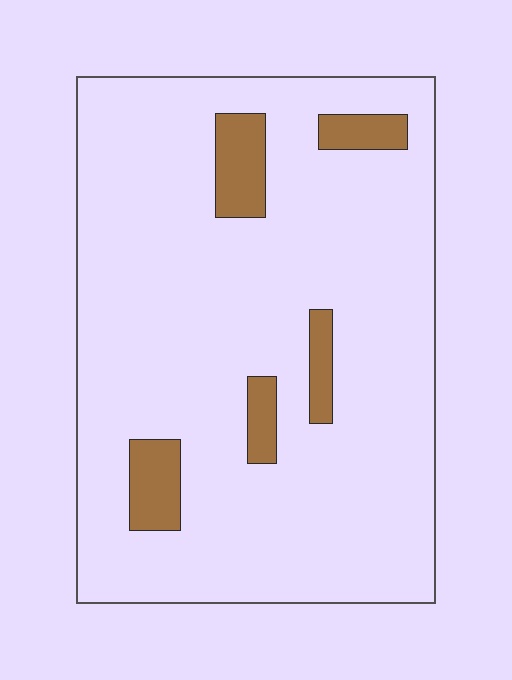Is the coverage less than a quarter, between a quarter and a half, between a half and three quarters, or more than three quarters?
Less than a quarter.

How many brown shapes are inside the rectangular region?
5.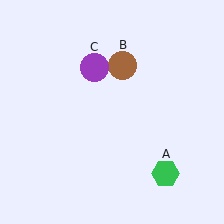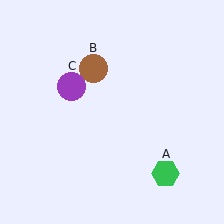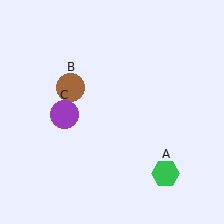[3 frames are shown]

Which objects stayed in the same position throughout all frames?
Green hexagon (object A) remained stationary.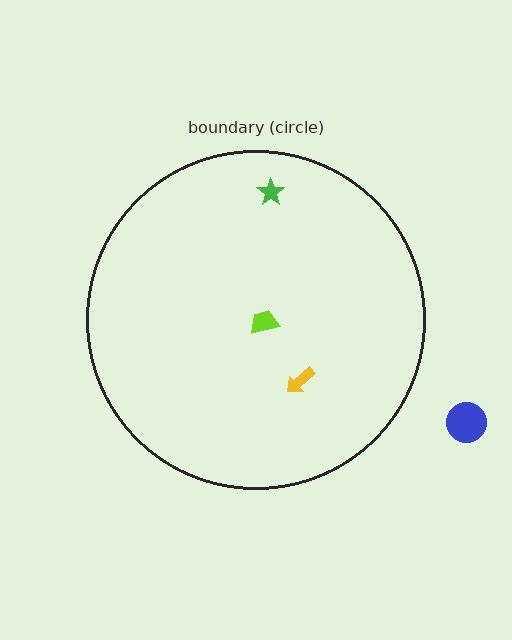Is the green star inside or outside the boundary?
Inside.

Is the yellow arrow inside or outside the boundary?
Inside.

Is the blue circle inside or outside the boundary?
Outside.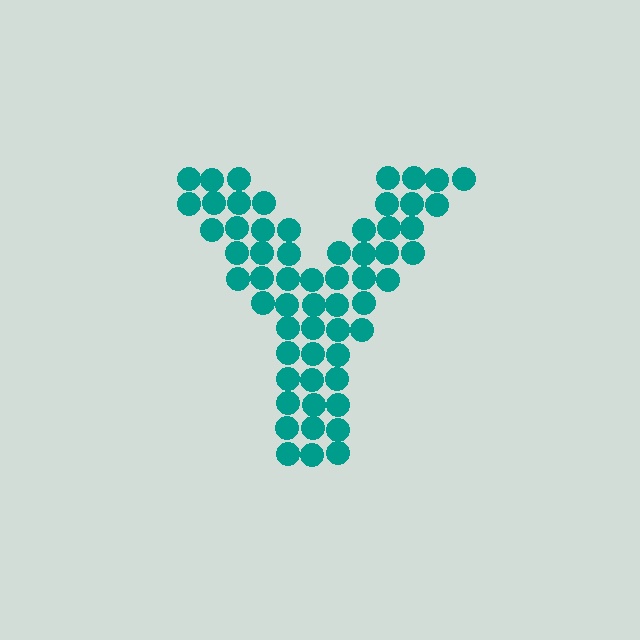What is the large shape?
The large shape is the letter Y.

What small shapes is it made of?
It is made of small circles.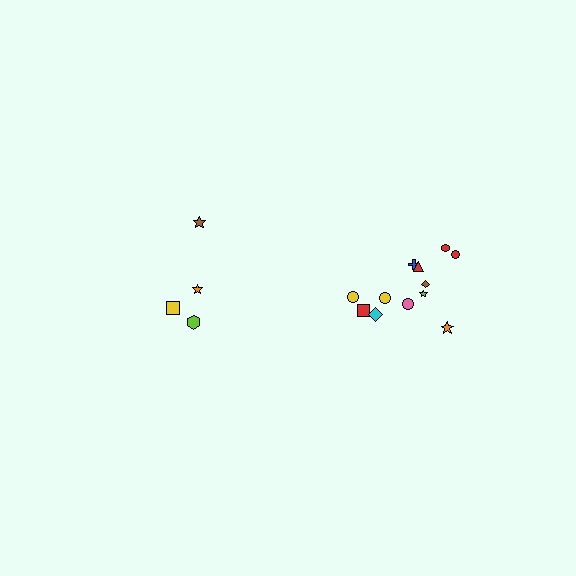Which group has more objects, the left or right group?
The right group.